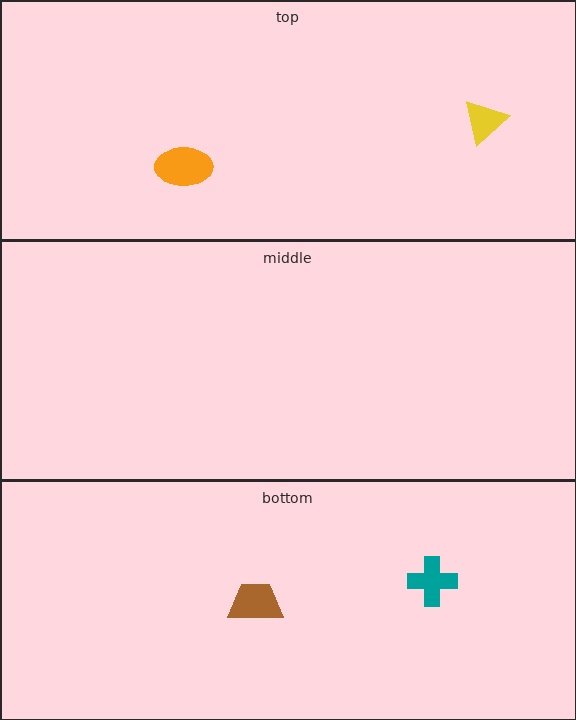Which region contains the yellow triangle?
The top region.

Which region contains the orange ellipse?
The top region.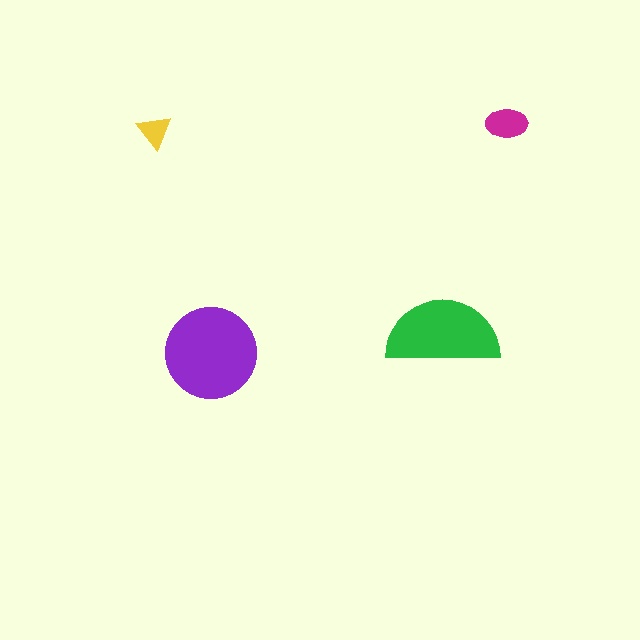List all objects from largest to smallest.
The purple circle, the green semicircle, the magenta ellipse, the yellow triangle.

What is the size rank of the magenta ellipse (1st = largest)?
3rd.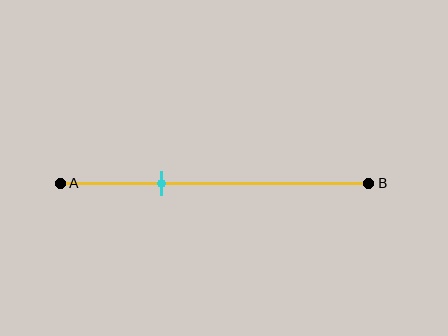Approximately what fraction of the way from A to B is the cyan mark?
The cyan mark is approximately 35% of the way from A to B.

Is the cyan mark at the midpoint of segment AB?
No, the mark is at about 35% from A, not at the 50% midpoint.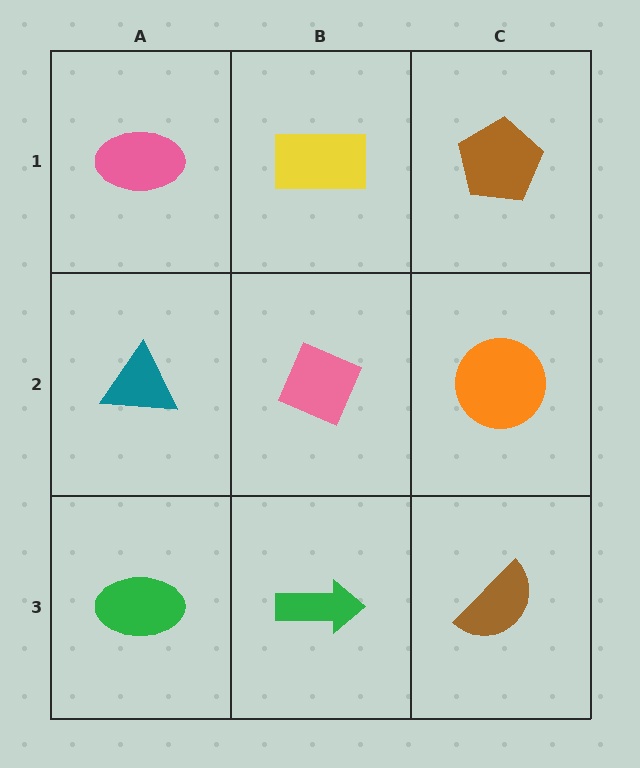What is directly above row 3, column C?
An orange circle.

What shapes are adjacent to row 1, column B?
A pink diamond (row 2, column B), a pink ellipse (row 1, column A), a brown pentagon (row 1, column C).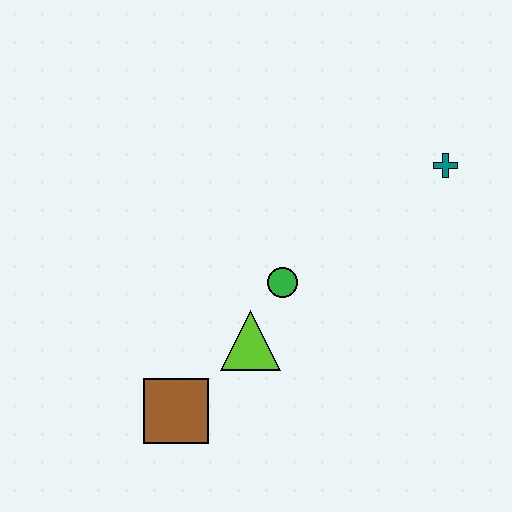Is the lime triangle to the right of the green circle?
No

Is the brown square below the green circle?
Yes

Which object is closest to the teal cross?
The green circle is closest to the teal cross.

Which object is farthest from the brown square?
The teal cross is farthest from the brown square.